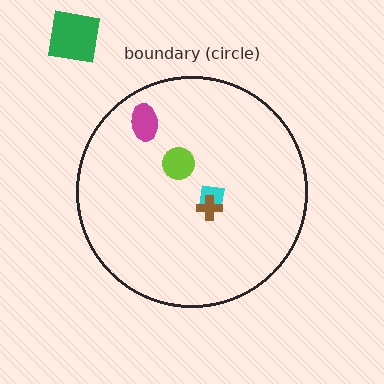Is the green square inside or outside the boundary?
Outside.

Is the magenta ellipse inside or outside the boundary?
Inside.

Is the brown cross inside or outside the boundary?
Inside.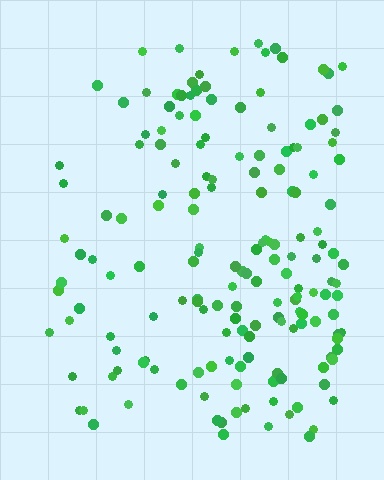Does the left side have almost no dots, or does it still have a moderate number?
Still a moderate number, just noticeably fewer than the right.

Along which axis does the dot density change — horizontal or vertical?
Horizontal.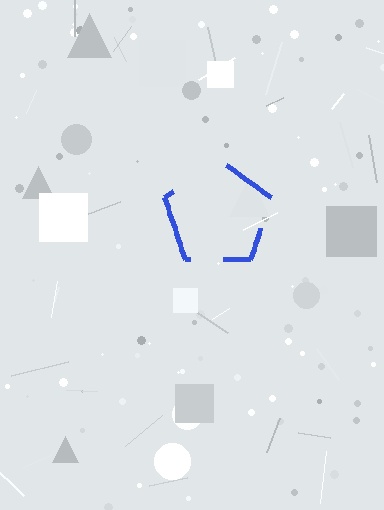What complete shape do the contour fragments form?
The contour fragments form a pentagon.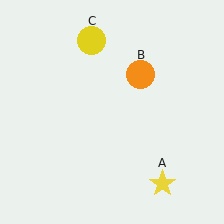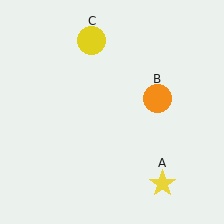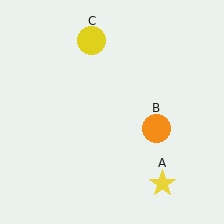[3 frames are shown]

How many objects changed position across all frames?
1 object changed position: orange circle (object B).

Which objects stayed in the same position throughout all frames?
Yellow star (object A) and yellow circle (object C) remained stationary.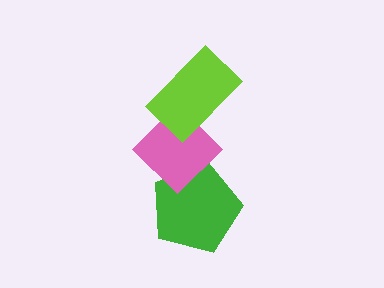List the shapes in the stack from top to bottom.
From top to bottom: the lime rectangle, the pink diamond, the green pentagon.